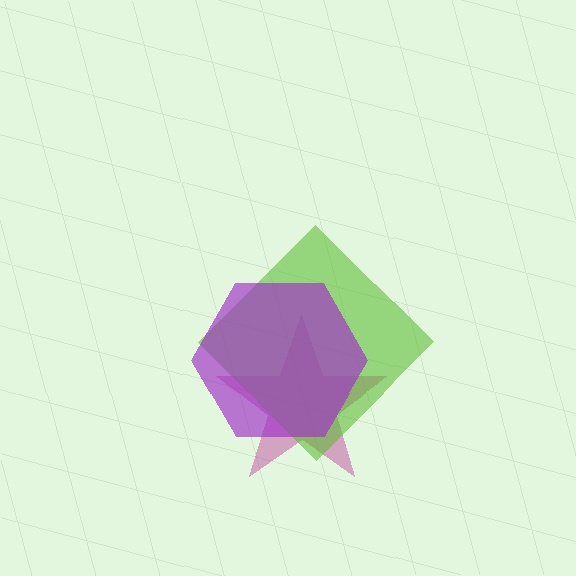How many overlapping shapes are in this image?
There are 3 overlapping shapes in the image.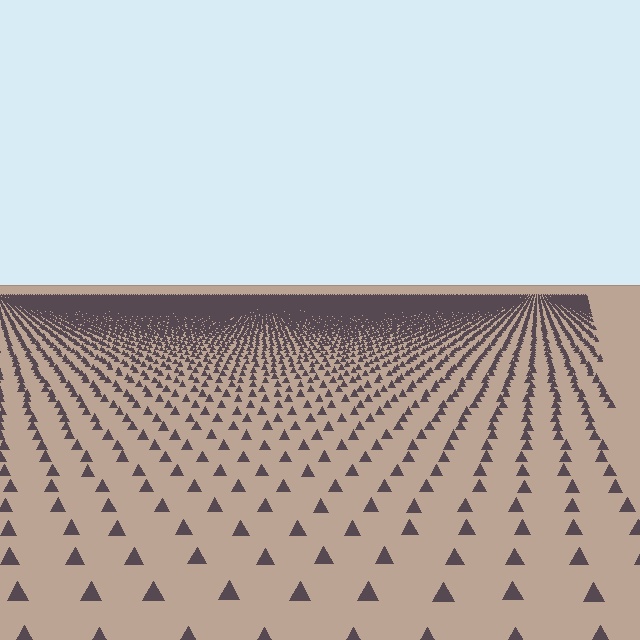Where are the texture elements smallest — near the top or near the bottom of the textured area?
Near the top.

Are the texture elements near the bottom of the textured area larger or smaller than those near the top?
Larger. Near the bottom, elements are closer to the viewer and appear at a bigger on-screen size.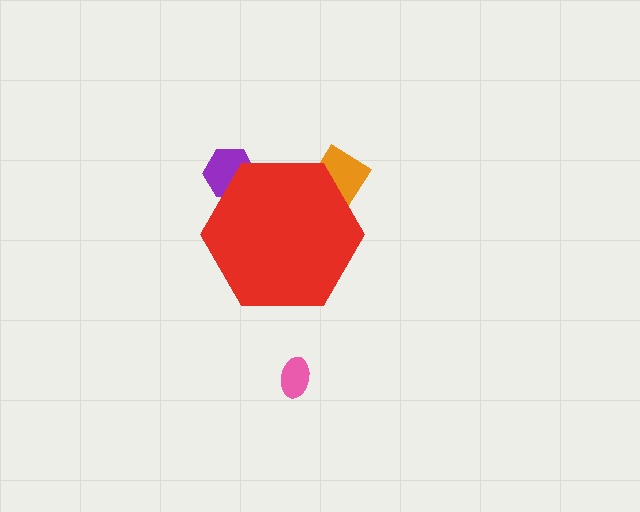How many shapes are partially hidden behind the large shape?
2 shapes are partially hidden.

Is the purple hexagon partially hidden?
Yes, the purple hexagon is partially hidden behind the red hexagon.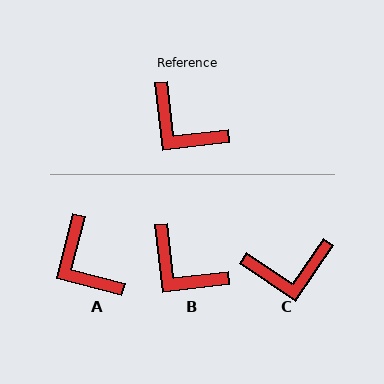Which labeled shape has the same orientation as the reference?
B.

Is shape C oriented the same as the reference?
No, it is off by about 49 degrees.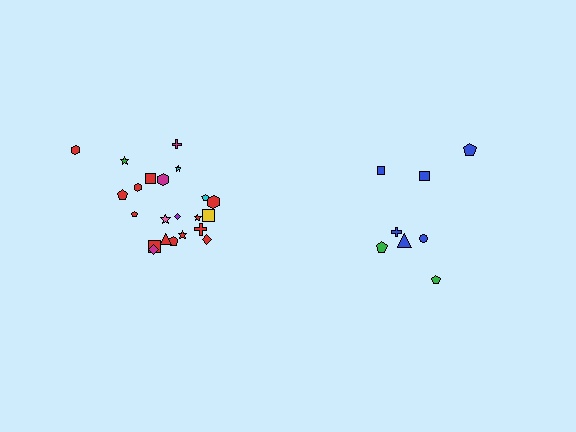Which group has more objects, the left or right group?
The left group.